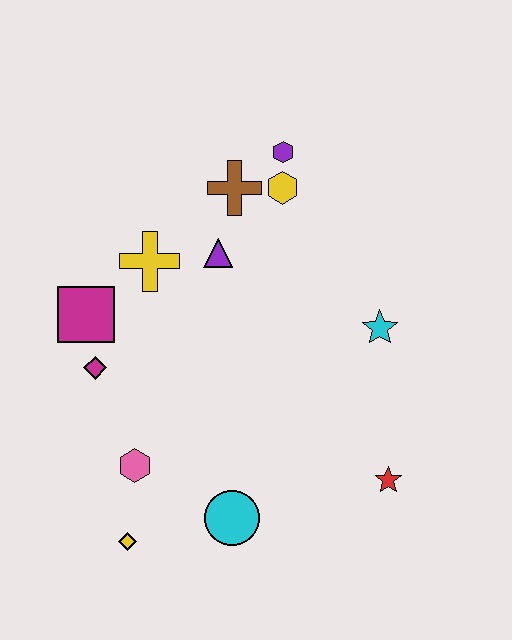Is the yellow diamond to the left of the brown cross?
Yes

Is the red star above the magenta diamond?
No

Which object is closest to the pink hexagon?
The yellow diamond is closest to the pink hexagon.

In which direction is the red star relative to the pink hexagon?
The red star is to the right of the pink hexagon.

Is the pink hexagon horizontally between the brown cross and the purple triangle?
No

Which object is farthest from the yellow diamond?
The purple hexagon is farthest from the yellow diamond.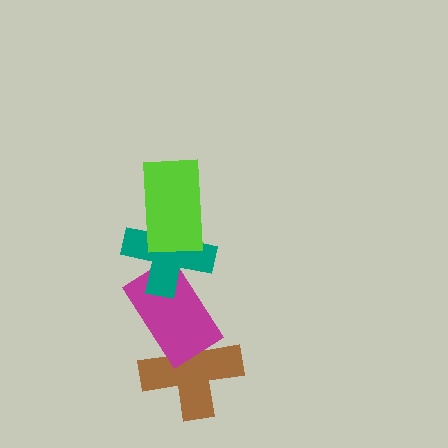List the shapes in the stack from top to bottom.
From top to bottom: the lime rectangle, the teal cross, the magenta rectangle, the brown cross.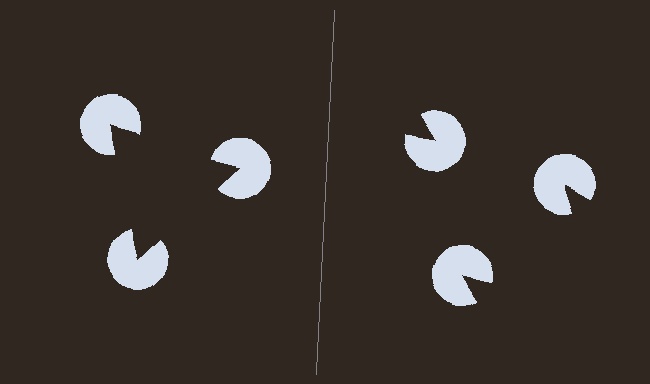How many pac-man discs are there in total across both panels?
6 — 3 on each side.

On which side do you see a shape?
An illusory triangle appears on the left side. On the right side the wedge cuts are rotated, so no coherent shape forms.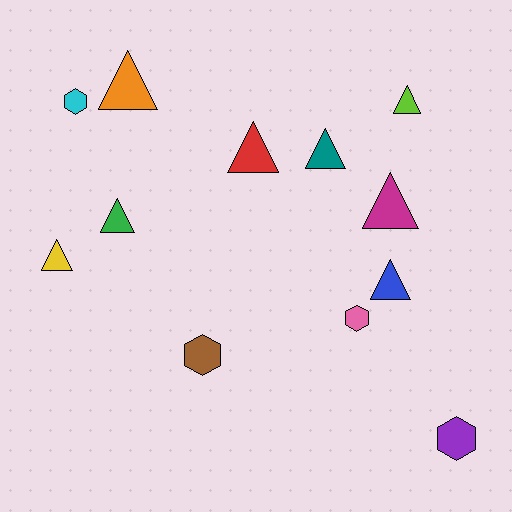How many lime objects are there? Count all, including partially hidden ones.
There is 1 lime object.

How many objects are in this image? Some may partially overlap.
There are 12 objects.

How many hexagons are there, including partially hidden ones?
There are 4 hexagons.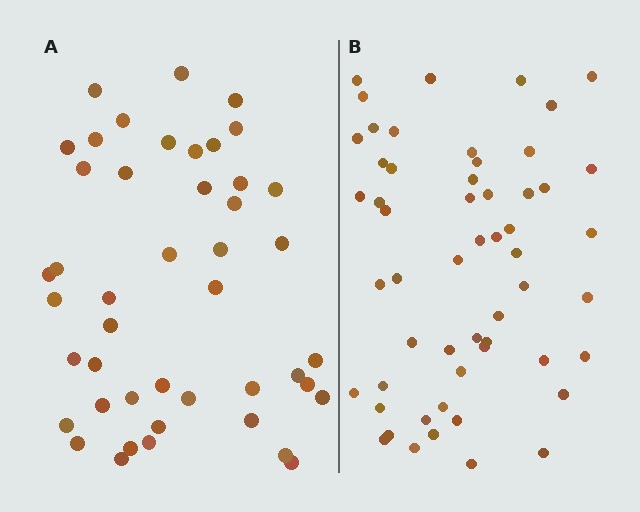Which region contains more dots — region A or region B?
Region B (the right region) has more dots.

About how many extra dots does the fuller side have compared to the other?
Region B has roughly 10 or so more dots than region A.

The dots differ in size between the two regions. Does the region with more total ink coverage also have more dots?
No. Region A has more total ink coverage because its dots are larger, but region B actually contains more individual dots. Total area can be misleading — the number of items is what matters here.